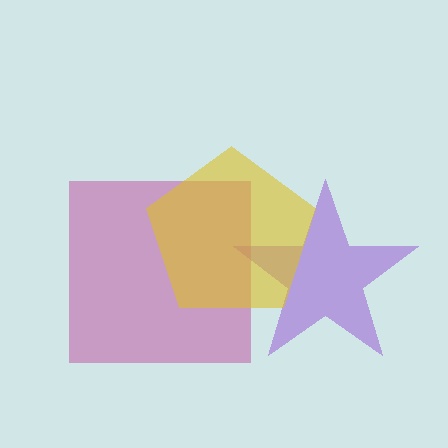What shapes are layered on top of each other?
The layered shapes are: a purple star, a magenta square, a yellow pentagon.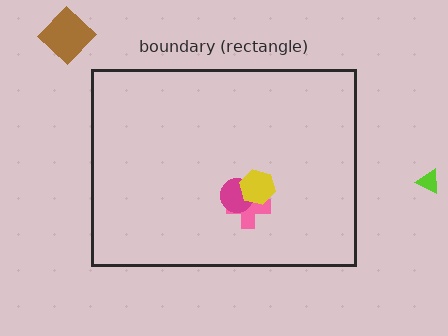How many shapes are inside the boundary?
3 inside, 2 outside.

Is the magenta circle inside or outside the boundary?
Inside.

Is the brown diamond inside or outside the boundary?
Outside.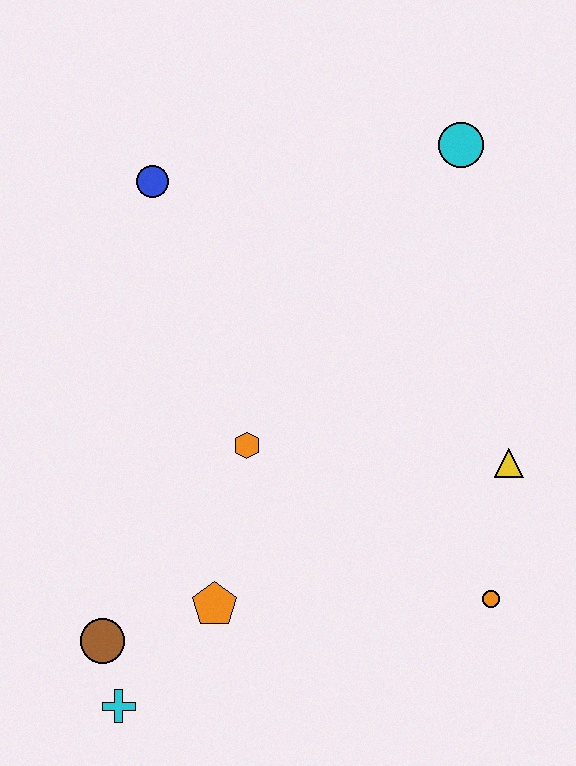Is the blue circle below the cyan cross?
No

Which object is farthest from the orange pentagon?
The cyan circle is farthest from the orange pentagon.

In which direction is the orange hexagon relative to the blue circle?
The orange hexagon is below the blue circle.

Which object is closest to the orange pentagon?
The brown circle is closest to the orange pentagon.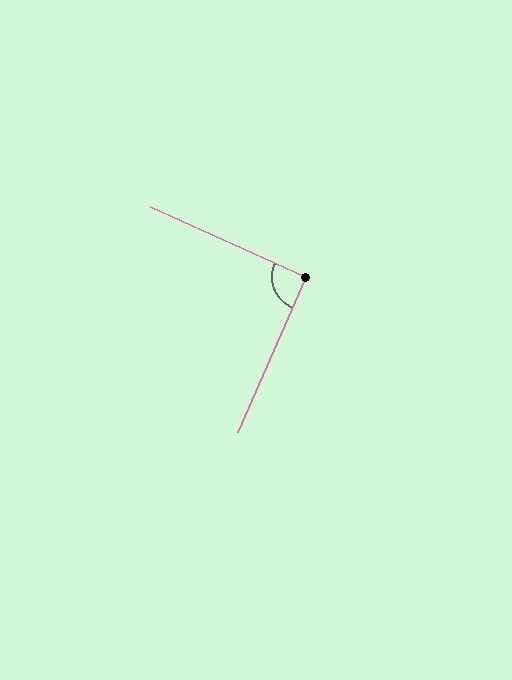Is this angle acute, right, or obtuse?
It is approximately a right angle.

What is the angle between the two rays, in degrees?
Approximately 91 degrees.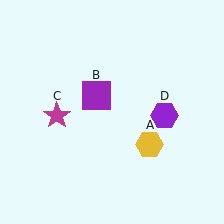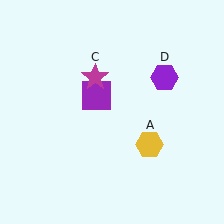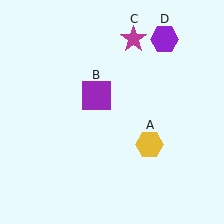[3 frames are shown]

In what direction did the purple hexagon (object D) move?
The purple hexagon (object D) moved up.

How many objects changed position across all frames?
2 objects changed position: magenta star (object C), purple hexagon (object D).